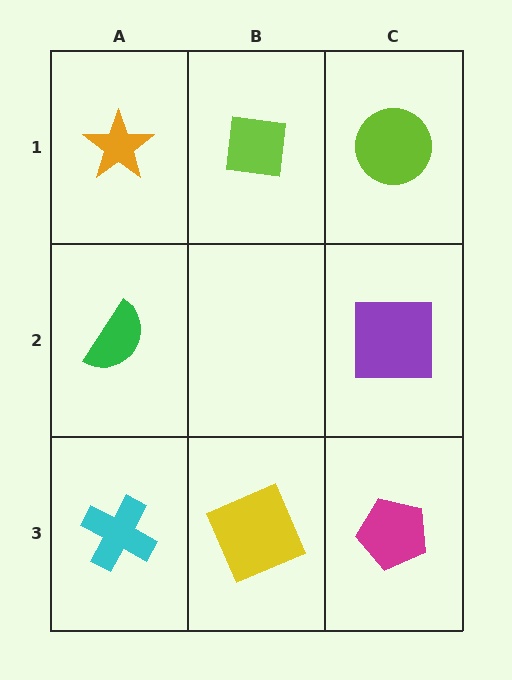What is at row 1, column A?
An orange star.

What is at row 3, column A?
A cyan cross.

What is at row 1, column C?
A lime circle.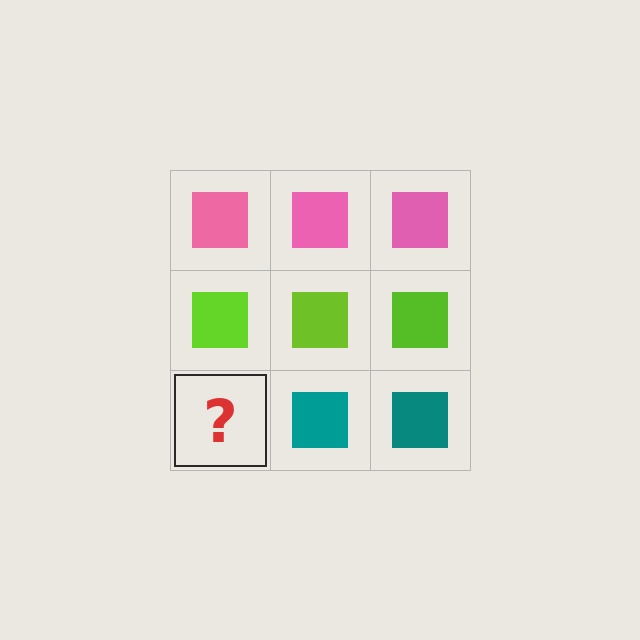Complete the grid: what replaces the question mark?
The question mark should be replaced with a teal square.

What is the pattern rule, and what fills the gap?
The rule is that each row has a consistent color. The gap should be filled with a teal square.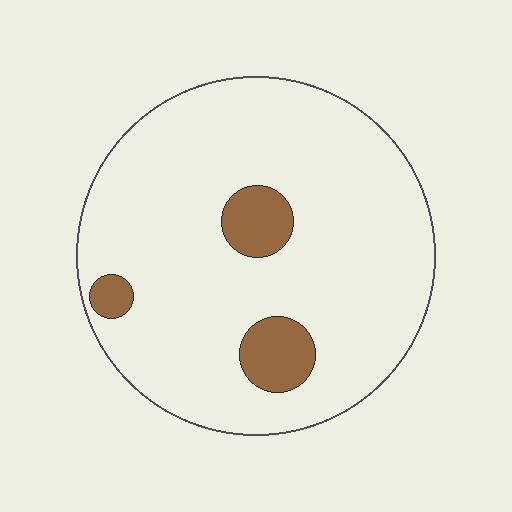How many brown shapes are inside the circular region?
3.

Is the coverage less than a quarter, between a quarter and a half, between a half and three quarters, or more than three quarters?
Less than a quarter.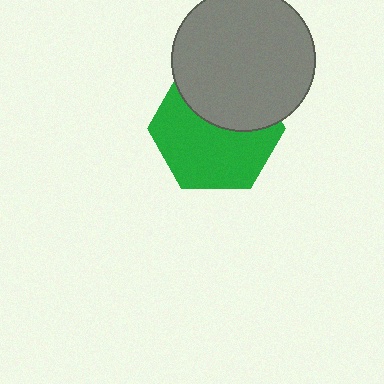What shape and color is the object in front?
The object in front is a gray circle.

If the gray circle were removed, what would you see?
You would see the complete green hexagon.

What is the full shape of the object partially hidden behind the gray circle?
The partially hidden object is a green hexagon.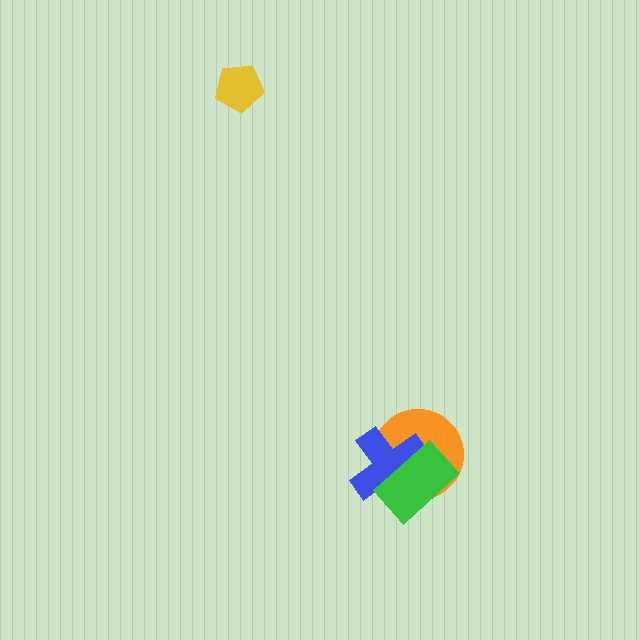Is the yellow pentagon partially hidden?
No, no other shape covers it.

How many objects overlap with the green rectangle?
2 objects overlap with the green rectangle.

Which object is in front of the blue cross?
The green rectangle is in front of the blue cross.